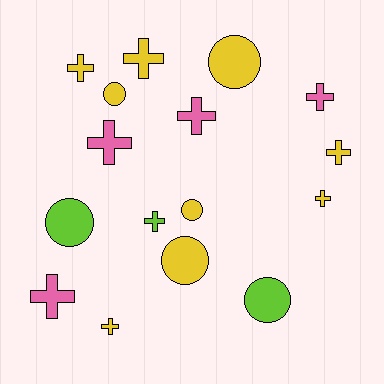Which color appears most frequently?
Yellow, with 9 objects.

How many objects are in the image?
There are 16 objects.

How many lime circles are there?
There are 2 lime circles.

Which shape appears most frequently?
Cross, with 10 objects.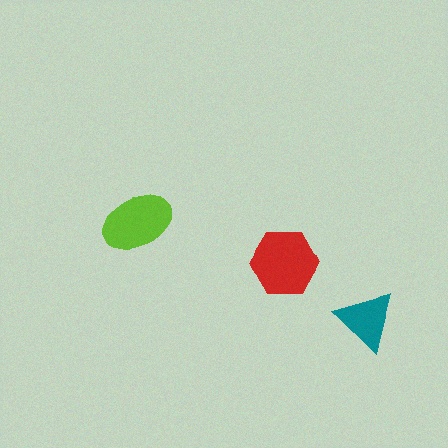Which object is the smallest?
The teal triangle.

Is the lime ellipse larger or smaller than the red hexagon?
Smaller.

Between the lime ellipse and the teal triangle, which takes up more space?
The lime ellipse.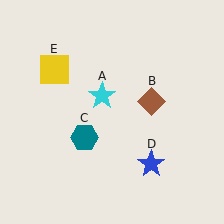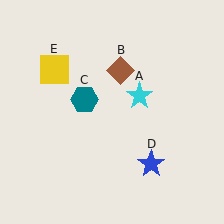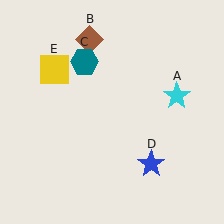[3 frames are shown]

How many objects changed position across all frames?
3 objects changed position: cyan star (object A), brown diamond (object B), teal hexagon (object C).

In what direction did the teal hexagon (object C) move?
The teal hexagon (object C) moved up.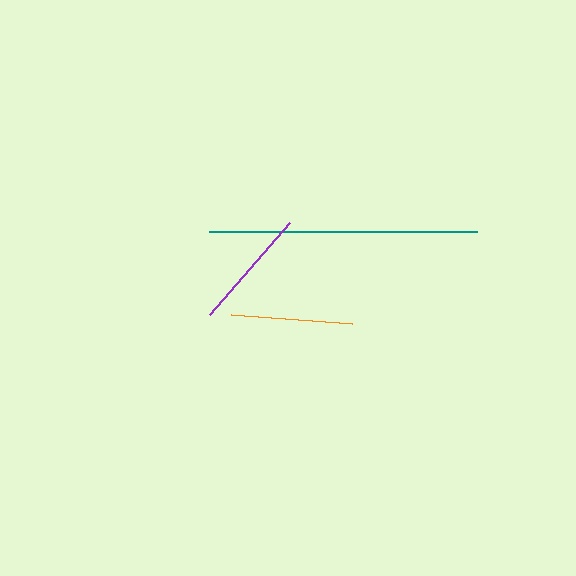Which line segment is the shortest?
The orange line is the shortest at approximately 121 pixels.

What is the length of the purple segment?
The purple segment is approximately 122 pixels long.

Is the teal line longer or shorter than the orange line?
The teal line is longer than the orange line.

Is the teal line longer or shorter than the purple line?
The teal line is longer than the purple line.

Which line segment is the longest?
The teal line is the longest at approximately 269 pixels.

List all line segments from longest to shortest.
From longest to shortest: teal, purple, orange.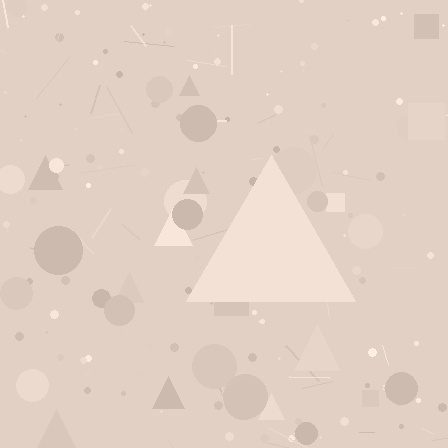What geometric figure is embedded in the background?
A triangle is embedded in the background.